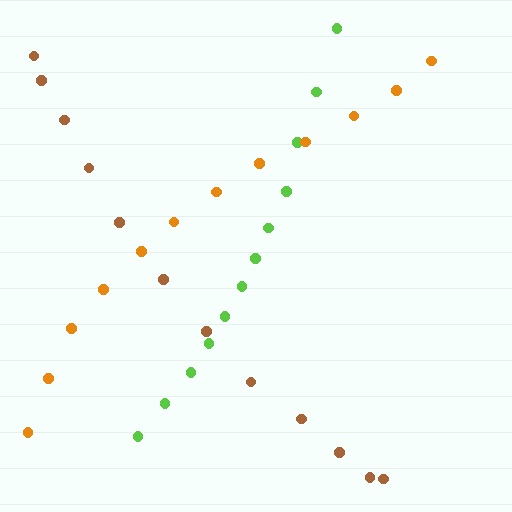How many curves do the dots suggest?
There are 3 distinct paths.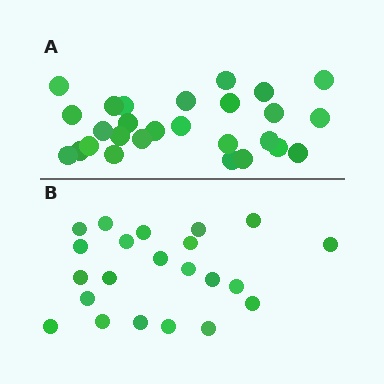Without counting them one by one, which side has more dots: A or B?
Region A (the top region) has more dots.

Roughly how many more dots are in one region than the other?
Region A has about 5 more dots than region B.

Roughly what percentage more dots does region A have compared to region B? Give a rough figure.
About 25% more.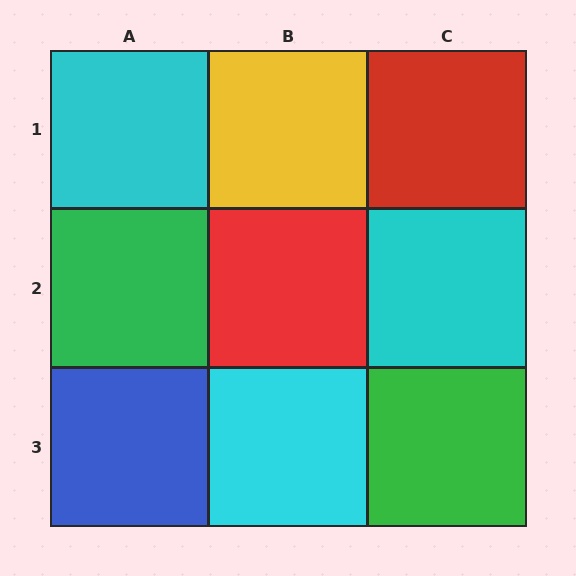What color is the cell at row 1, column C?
Red.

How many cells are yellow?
1 cell is yellow.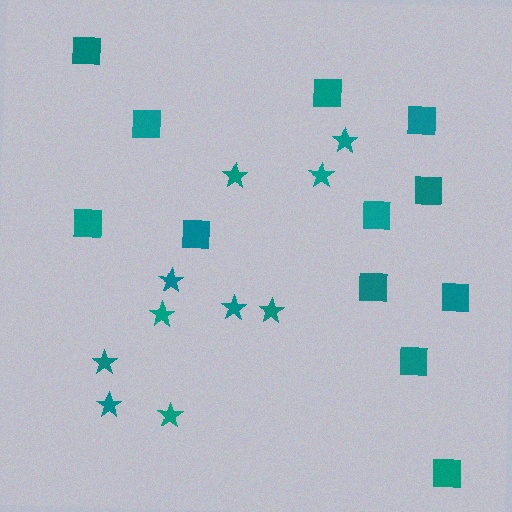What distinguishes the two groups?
There are 2 groups: one group of squares (12) and one group of stars (10).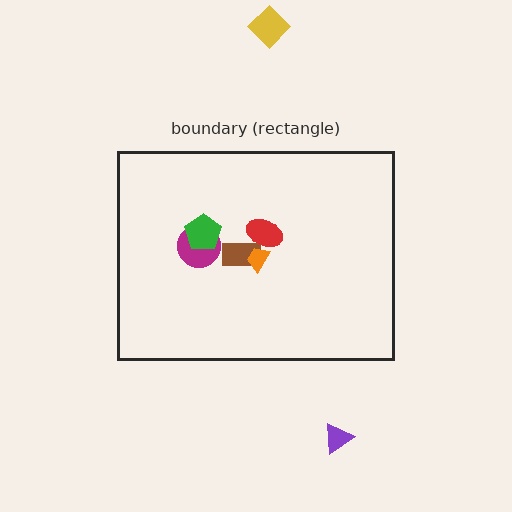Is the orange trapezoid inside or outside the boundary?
Inside.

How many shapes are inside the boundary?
5 inside, 2 outside.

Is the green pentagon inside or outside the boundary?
Inside.